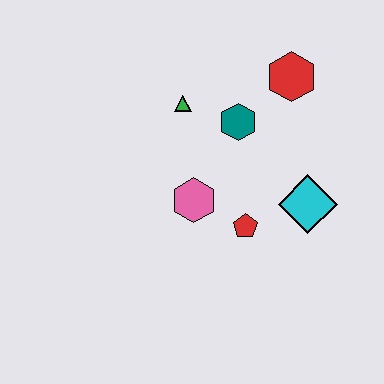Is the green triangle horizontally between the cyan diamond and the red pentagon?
No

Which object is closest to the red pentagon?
The pink hexagon is closest to the red pentagon.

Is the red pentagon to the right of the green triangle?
Yes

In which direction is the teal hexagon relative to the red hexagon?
The teal hexagon is to the left of the red hexagon.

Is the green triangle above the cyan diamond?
Yes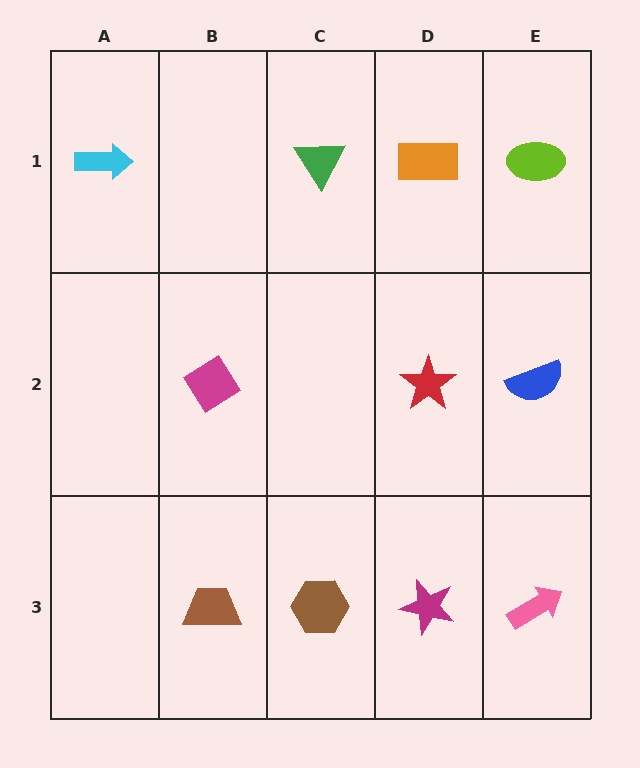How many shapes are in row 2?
3 shapes.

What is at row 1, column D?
An orange rectangle.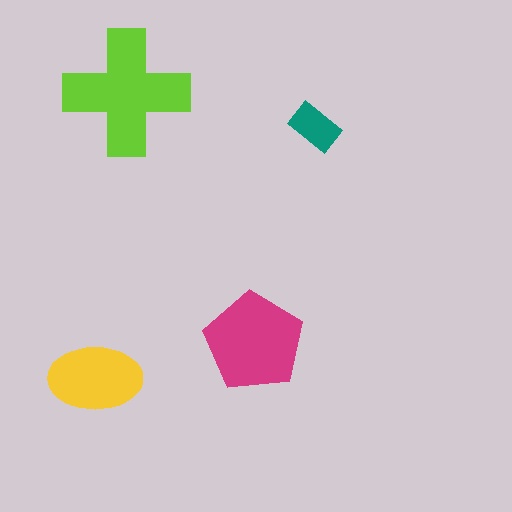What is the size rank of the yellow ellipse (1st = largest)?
3rd.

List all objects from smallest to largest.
The teal rectangle, the yellow ellipse, the magenta pentagon, the lime cross.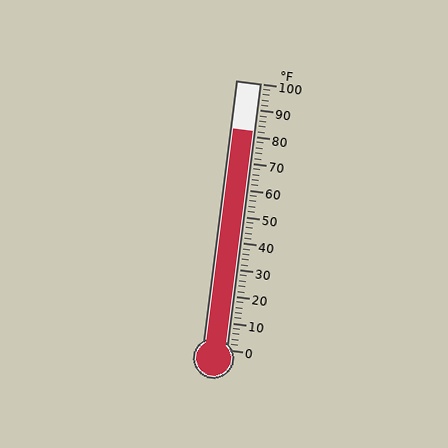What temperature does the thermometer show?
The thermometer shows approximately 82°F.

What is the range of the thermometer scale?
The thermometer scale ranges from 0°F to 100°F.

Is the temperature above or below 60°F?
The temperature is above 60°F.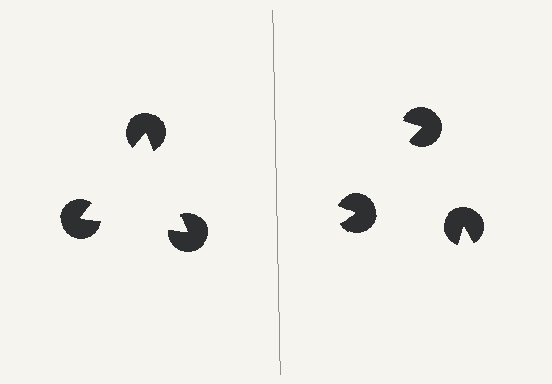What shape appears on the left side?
An illusory triangle.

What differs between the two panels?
The pac-man discs are positioned identically on both sides; only the wedge orientations differ. On the left they align to a triangle; on the right they are misaligned.